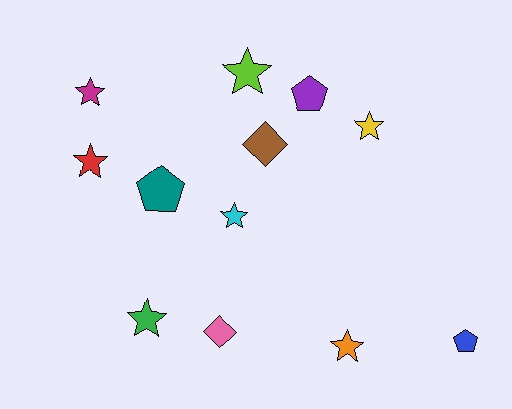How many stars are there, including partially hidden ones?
There are 7 stars.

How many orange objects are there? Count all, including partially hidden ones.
There is 1 orange object.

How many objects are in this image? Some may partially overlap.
There are 12 objects.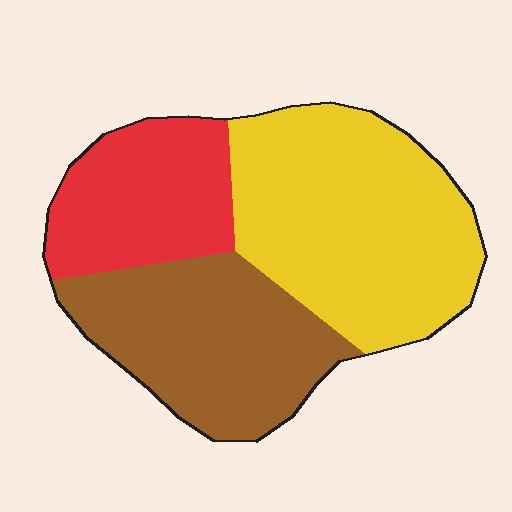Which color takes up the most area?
Yellow, at roughly 45%.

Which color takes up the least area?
Red, at roughly 25%.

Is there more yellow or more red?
Yellow.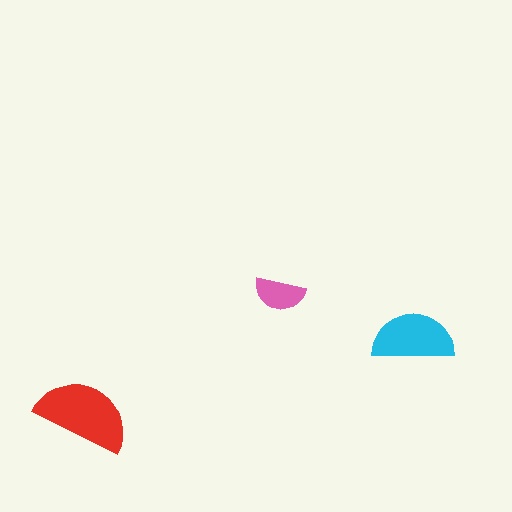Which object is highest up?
The pink semicircle is topmost.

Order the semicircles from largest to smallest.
the red one, the cyan one, the pink one.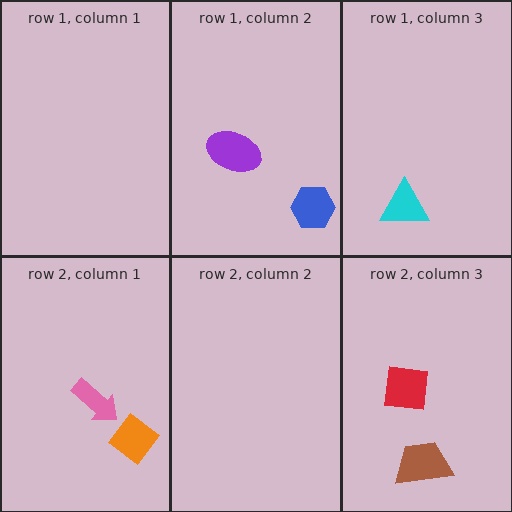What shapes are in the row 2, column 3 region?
The brown trapezoid, the red square.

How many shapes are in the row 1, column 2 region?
2.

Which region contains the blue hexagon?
The row 1, column 2 region.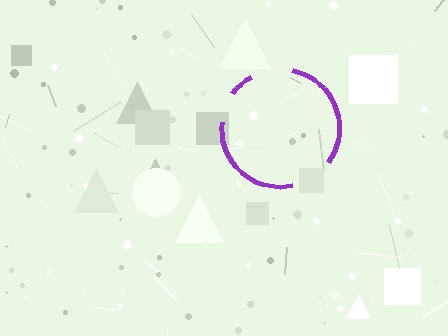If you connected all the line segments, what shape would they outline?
They would outline a circle.